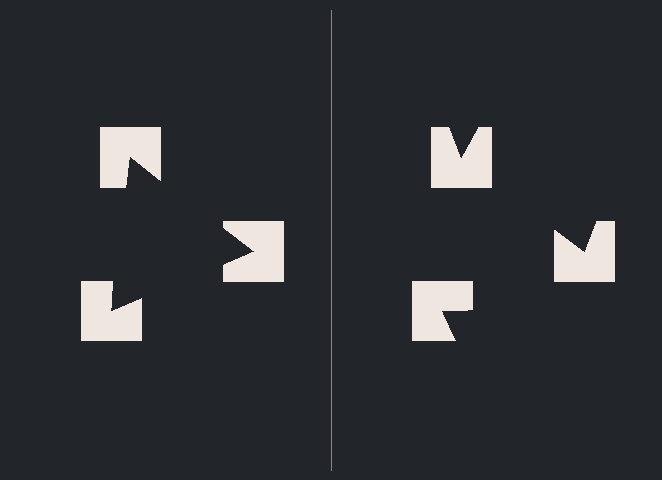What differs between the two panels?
The notched squares are positioned identically on both sides; only the wedge orientations differ. On the left they align to a triangle; on the right they are misaligned.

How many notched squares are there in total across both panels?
6 — 3 on each side.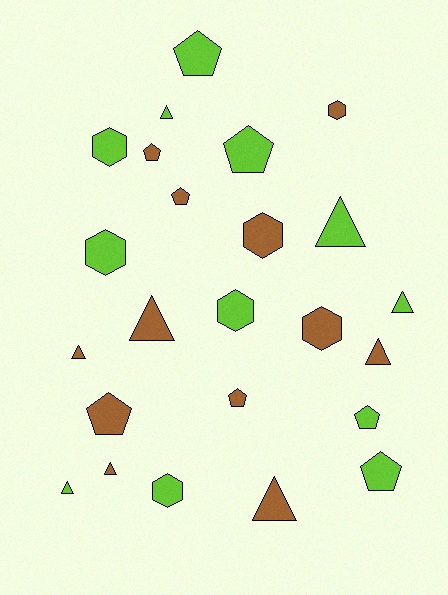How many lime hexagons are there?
There are 4 lime hexagons.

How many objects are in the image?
There are 24 objects.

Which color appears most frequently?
Brown, with 12 objects.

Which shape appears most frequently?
Triangle, with 9 objects.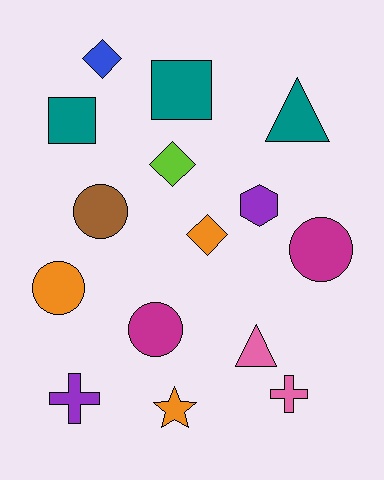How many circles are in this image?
There are 4 circles.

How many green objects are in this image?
There are no green objects.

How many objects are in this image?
There are 15 objects.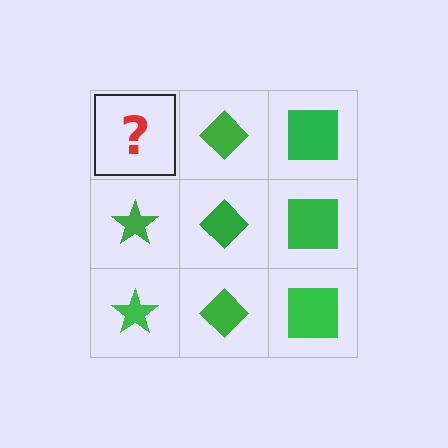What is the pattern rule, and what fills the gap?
The rule is that each column has a consistent shape. The gap should be filled with a green star.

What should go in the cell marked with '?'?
The missing cell should contain a green star.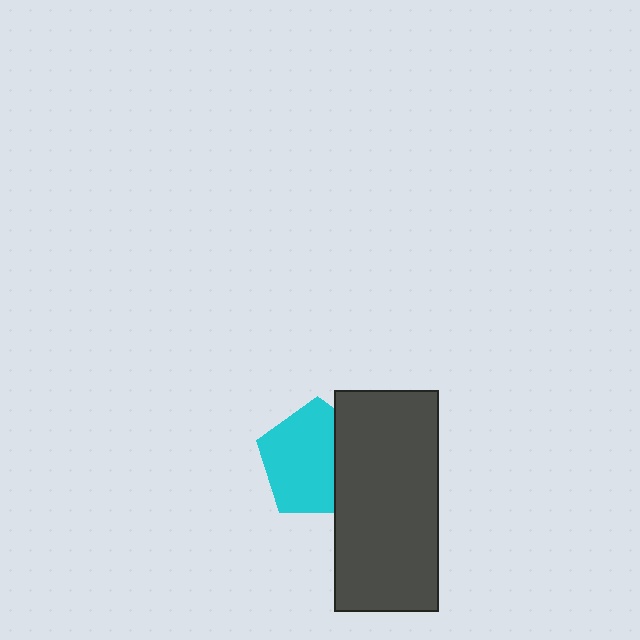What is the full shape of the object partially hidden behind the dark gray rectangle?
The partially hidden object is a cyan pentagon.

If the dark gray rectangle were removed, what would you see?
You would see the complete cyan pentagon.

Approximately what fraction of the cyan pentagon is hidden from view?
Roughly 32% of the cyan pentagon is hidden behind the dark gray rectangle.